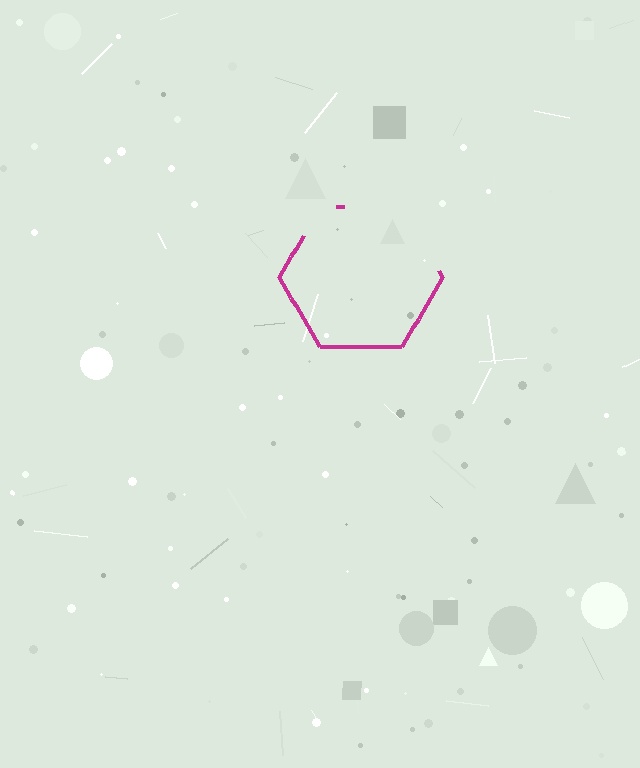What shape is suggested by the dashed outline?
The dashed outline suggests a hexagon.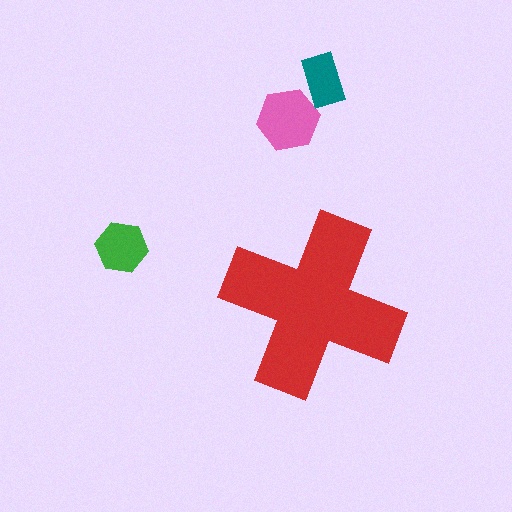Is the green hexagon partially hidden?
No, the green hexagon is fully visible.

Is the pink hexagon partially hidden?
No, the pink hexagon is fully visible.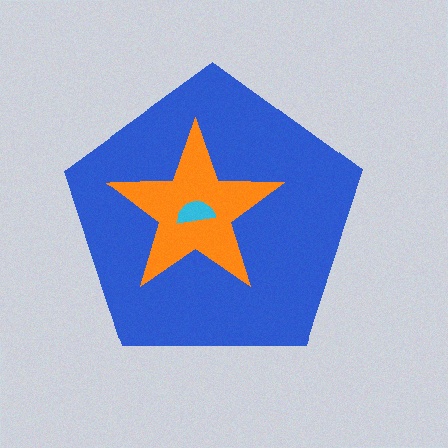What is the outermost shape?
The blue pentagon.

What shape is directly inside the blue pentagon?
The orange star.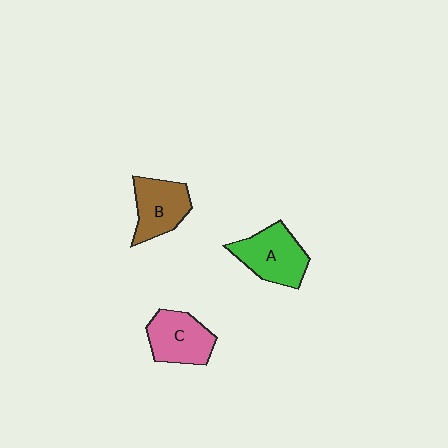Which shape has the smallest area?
Shape B (brown).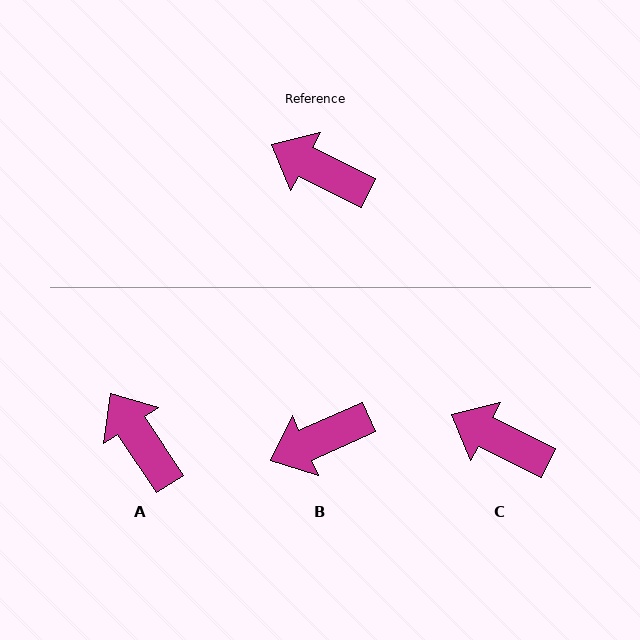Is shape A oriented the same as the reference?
No, it is off by about 30 degrees.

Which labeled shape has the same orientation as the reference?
C.